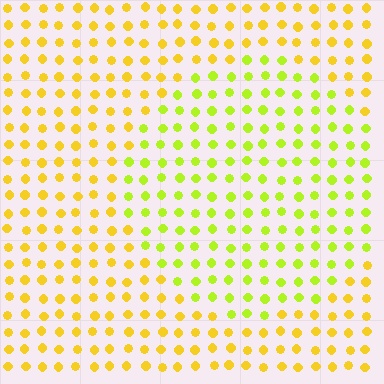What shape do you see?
I see a circle.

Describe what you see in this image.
The image is filled with small yellow elements in a uniform arrangement. A circle-shaped region is visible where the elements are tinted to a slightly different hue, forming a subtle color boundary.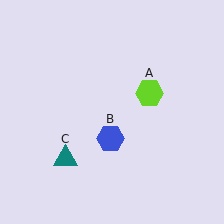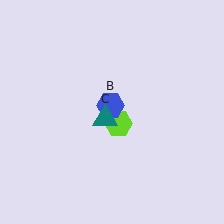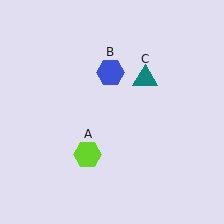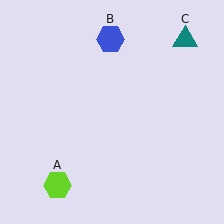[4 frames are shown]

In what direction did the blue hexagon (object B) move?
The blue hexagon (object B) moved up.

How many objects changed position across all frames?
3 objects changed position: lime hexagon (object A), blue hexagon (object B), teal triangle (object C).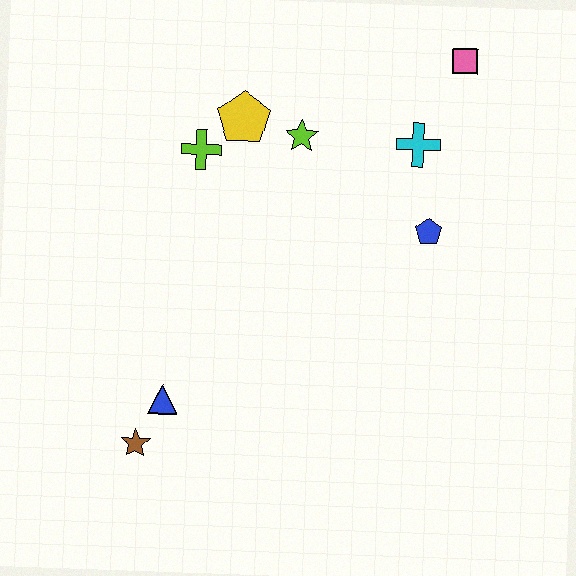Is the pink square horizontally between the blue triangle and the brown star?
No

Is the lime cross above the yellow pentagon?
No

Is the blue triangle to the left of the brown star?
No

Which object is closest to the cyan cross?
The blue pentagon is closest to the cyan cross.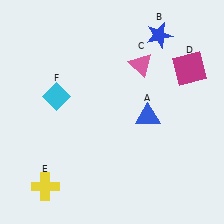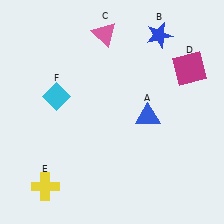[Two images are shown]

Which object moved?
The pink triangle (C) moved left.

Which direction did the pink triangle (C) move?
The pink triangle (C) moved left.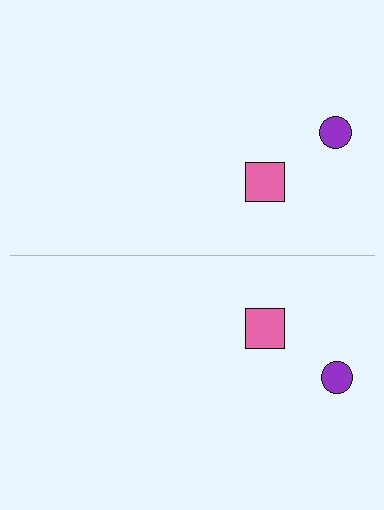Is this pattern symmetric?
Yes, this pattern has bilateral (reflection) symmetry.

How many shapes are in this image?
There are 4 shapes in this image.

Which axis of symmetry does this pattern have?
The pattern has a horizontal axis of symmetry running through the center of the image.